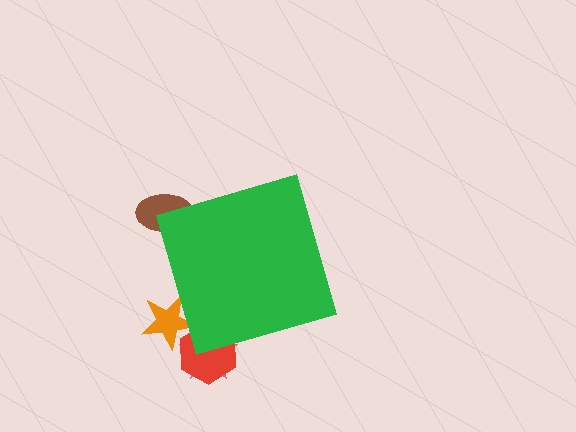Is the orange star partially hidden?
Yes, the orange star is partially hidden behind the green diamond.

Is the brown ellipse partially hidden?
Yes, the brown ellipse is partially hidden behind the green diamond.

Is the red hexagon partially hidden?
Yes, the red hexagon is partially hidden behind the green diamond.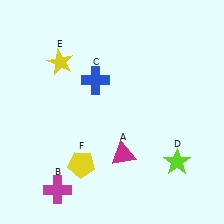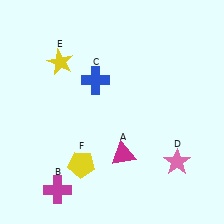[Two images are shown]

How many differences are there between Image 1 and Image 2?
There is 1 difference between the two images.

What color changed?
The star (D) changed from lime in Image 1 to pink in Image 2.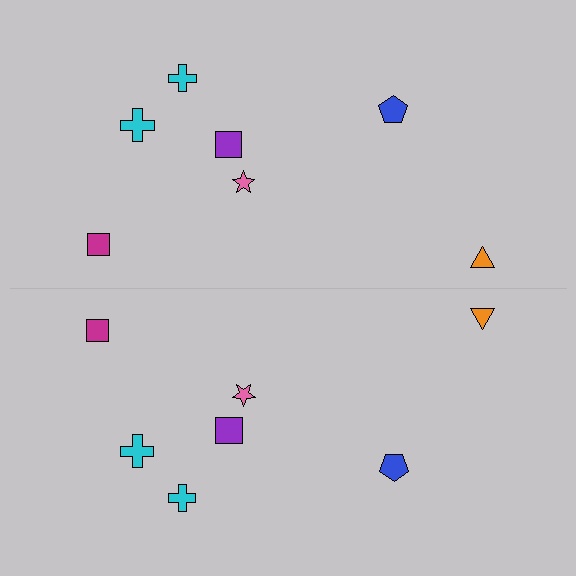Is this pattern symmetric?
Yes, this pattern has bilateral (reflection) symmetry.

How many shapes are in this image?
There are 14 shapes in this image.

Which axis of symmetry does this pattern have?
The pattern has a horizontal axis of symmetry running through the center of the image.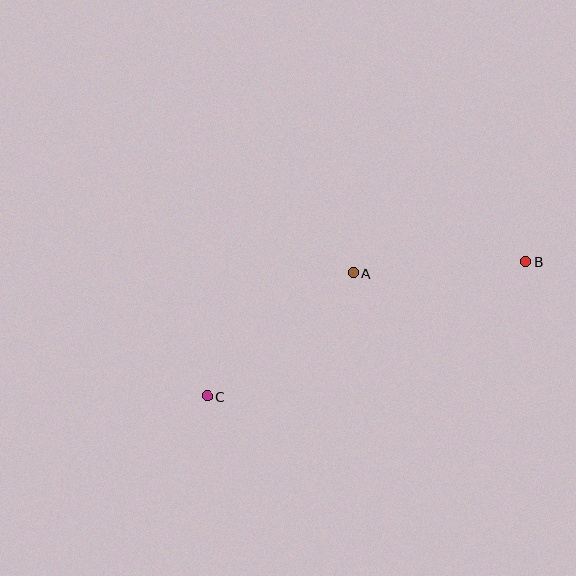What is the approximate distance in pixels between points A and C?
The distance between A and C is approximately 191 pixels.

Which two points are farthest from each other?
Points B and C are farthest from each other.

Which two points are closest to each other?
Points A and B are closest to each other.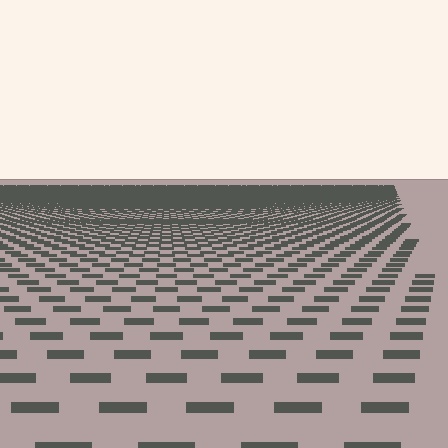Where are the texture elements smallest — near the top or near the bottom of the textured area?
Near the top.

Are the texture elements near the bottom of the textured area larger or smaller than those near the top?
Larger. Near the bottom, elements are closer to the viewer and appear at a bigger on-screen size.